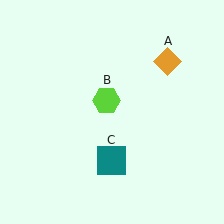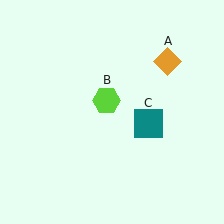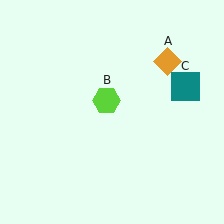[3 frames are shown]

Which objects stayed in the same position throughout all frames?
Orange diamond (object A) and lime hexagon (object B) remained stationary.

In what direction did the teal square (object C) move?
The teal square (object C) moved up and to the right.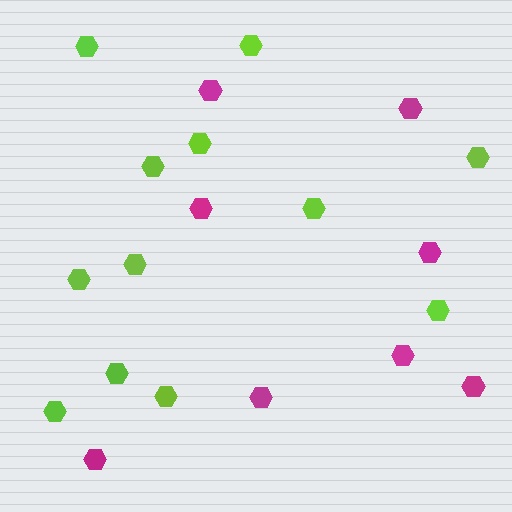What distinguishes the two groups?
There are 2 groups: one group of magenta hexagons (8) and one group of lime hexagons (12).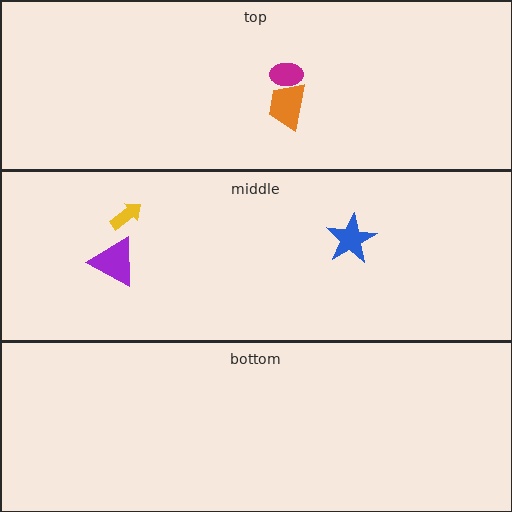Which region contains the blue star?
The middle region.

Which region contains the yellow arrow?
The middle region.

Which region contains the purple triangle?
The middle region.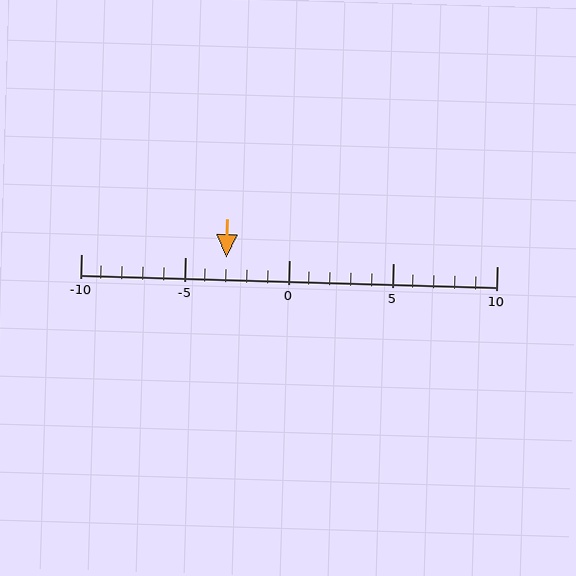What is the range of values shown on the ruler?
The ruler shows values from -10 to 10.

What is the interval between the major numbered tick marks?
The major tick marks are spaced 5 units apart.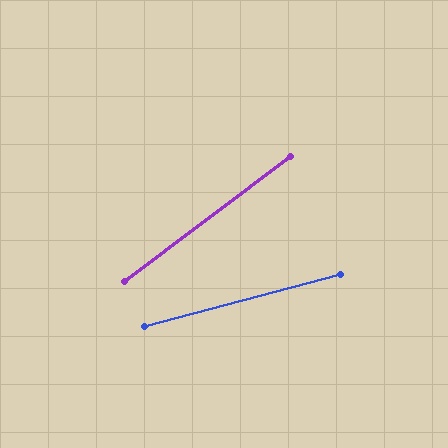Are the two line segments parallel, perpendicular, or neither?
Neither parallel nor perpendicular — they differ by about 22°.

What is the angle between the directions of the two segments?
Approximately 22 degrees.